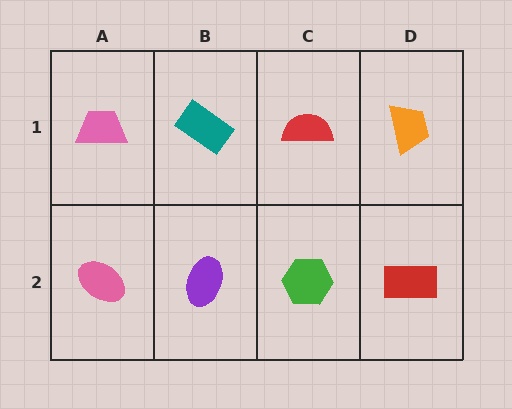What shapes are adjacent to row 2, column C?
A red semicircle (row 1, column C), a purple ellipse (row 2, column B), a red rectangle (row 2, column D).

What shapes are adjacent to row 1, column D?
A red rectangle (row 2, column D), a red semicircle (row 1, column C).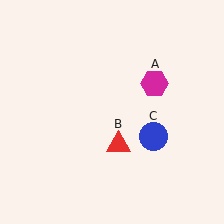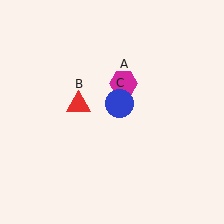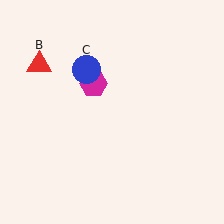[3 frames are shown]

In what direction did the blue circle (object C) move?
The blue circle (object C) moved up and to the left.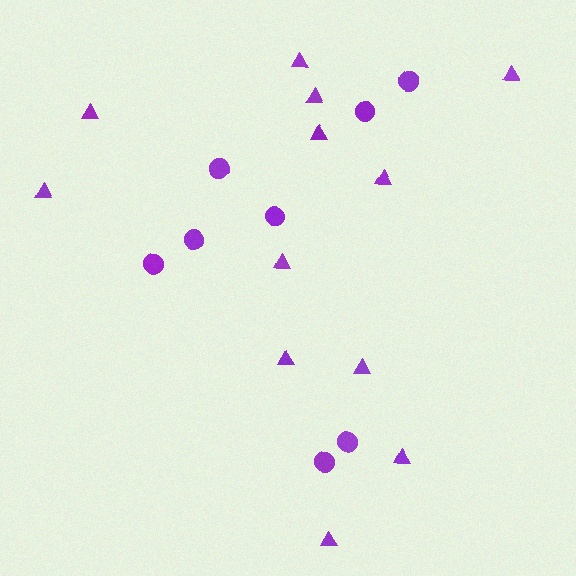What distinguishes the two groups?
There are 2 groups: one group of circles (8) and one group of triangles (12).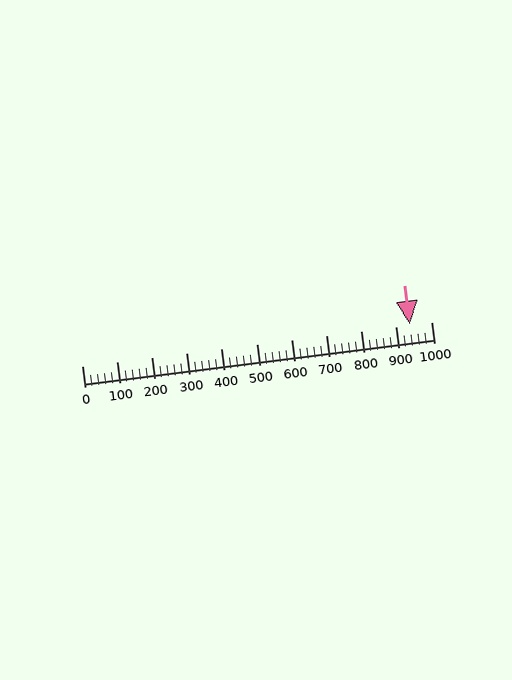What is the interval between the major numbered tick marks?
The major tick marks are spaced 100 units apart.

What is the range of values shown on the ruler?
The ruler shows values from 0 to 1000.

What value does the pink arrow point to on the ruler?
The pink arrow points to approximately 940.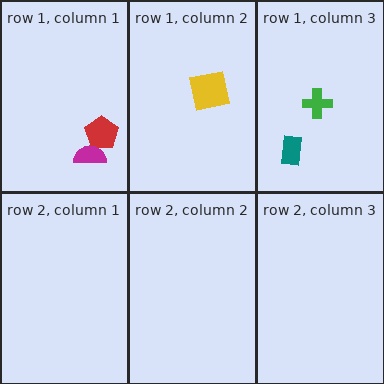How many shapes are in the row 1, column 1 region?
2.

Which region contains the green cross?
The row 1, column 3 region.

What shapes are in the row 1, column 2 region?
The yellow square.